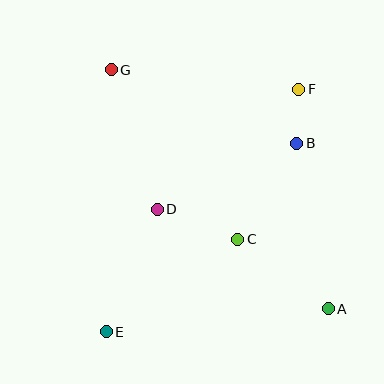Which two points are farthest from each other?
Points A and G are farthest from each other.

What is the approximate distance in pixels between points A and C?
The distance between A and C is approximately 114 pixels.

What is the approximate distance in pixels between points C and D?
The distance between C and D is approximately 86 pixels.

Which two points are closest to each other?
Points B and F are closest to each other.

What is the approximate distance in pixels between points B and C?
The distance between B and C is approximately 113 pixels.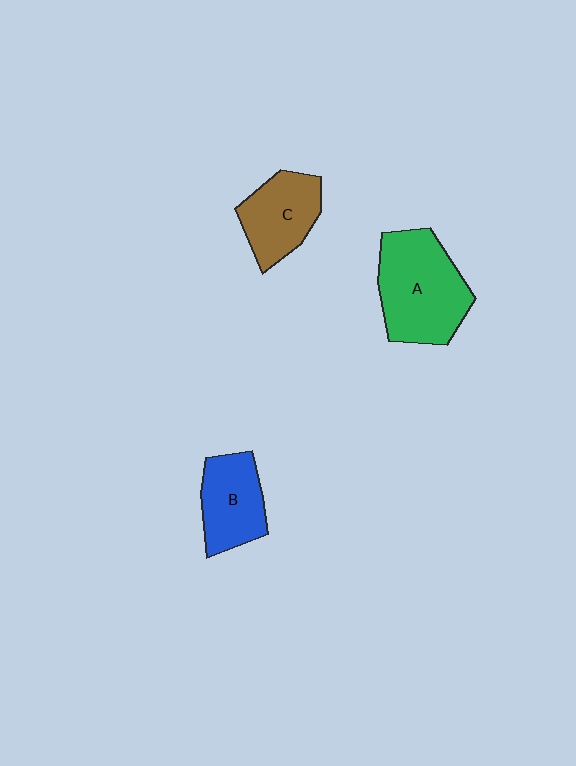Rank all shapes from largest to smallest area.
From largest to smallest: A (green), C (brown), B (blue).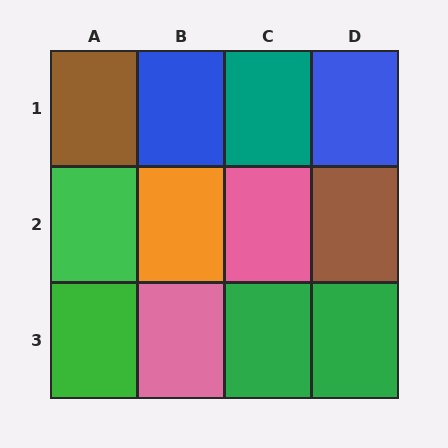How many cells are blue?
2 cells are blue.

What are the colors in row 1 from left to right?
Brown, blue, teal, blue.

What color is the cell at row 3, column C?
Green.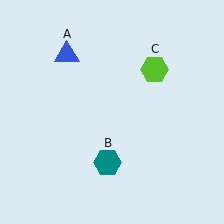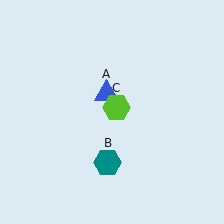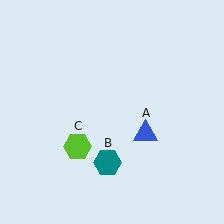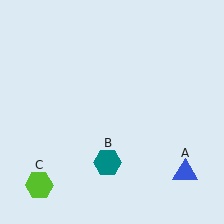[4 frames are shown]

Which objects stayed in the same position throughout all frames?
Teal hexagon (object B) remained stationary.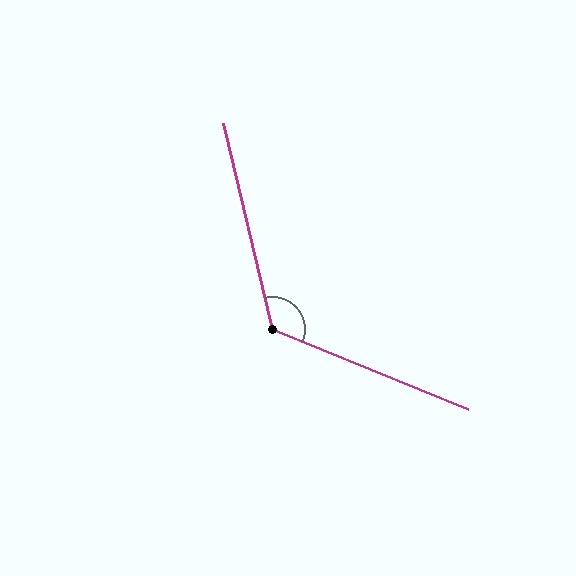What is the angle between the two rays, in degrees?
Approximately 126 degrees.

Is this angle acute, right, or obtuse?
It is obtuse.